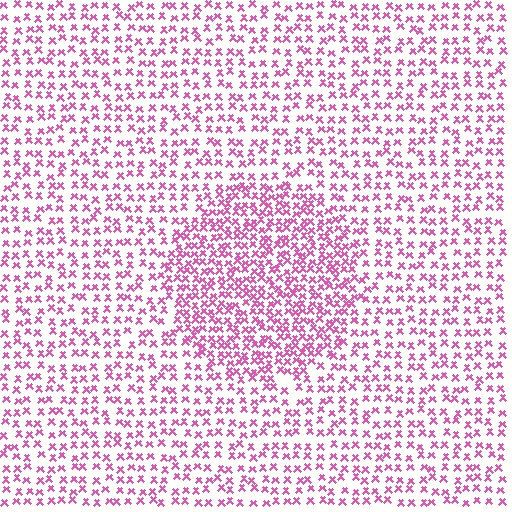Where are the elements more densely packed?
The elements are more densely packed inside the circle boundary.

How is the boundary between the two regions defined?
The boundary is defined by a change in element density (approximately 1.8x ratio). All elements are the same color, size, and shape.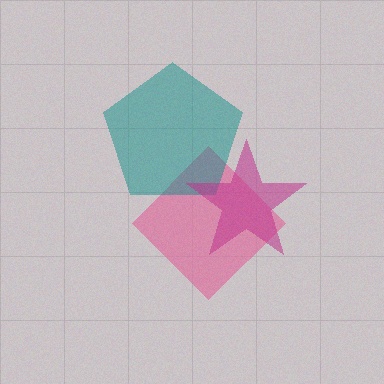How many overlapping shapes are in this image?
There are 3 overlapping shapes in the image.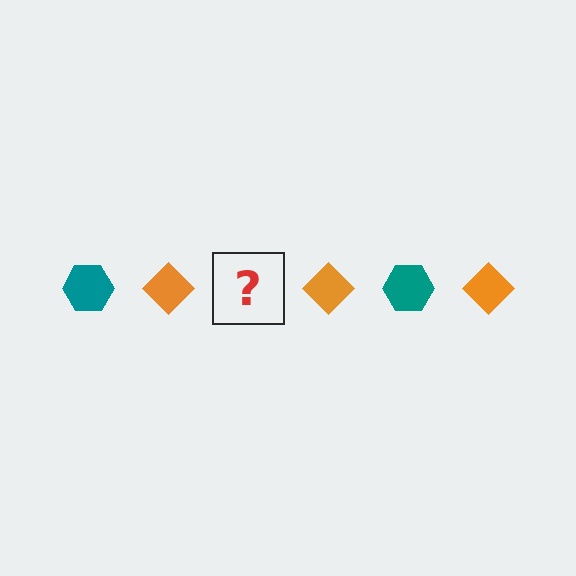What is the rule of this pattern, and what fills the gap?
The rule is that the pattern alternates between teal hexagon and orange diamond. The gap should be filled with a teal hexagon.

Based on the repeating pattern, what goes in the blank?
The blank should be a teal hexagon.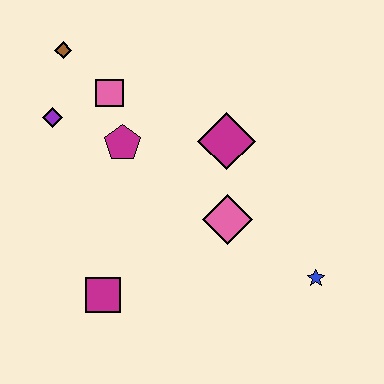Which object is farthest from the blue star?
The brown diamond is farthest from the blue star.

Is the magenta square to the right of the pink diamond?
No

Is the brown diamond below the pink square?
No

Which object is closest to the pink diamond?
The magenta diamond is closest to the pink diamond.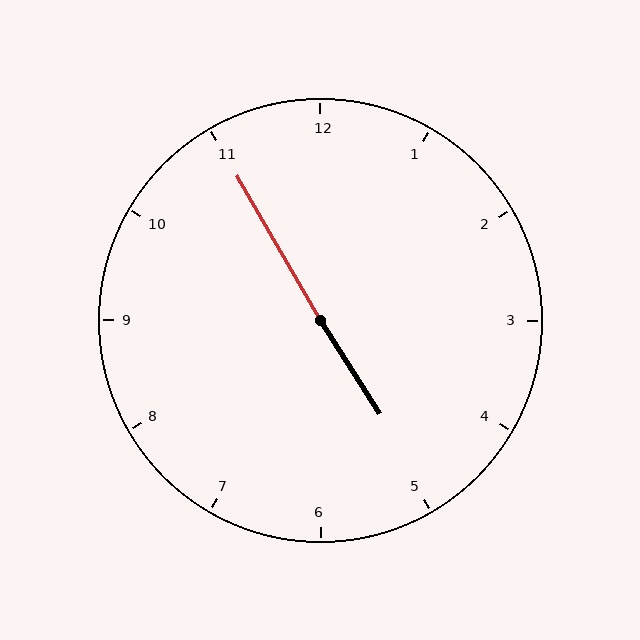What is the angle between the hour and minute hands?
Approximately 178 degrees.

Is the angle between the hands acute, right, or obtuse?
It is obtuse.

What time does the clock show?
4:55.